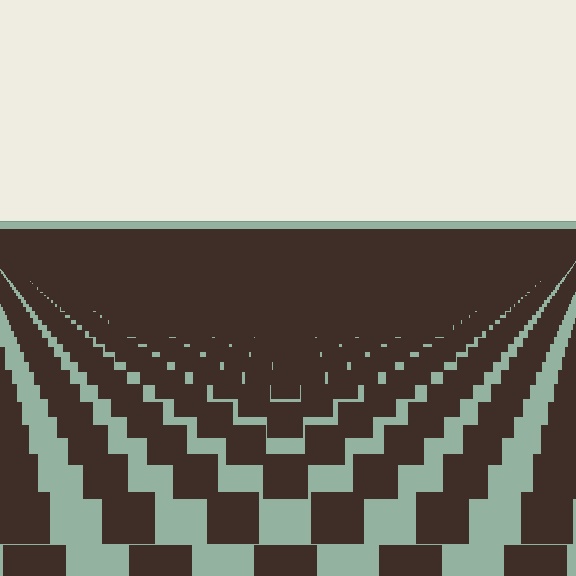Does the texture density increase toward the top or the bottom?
Density increases toward the top.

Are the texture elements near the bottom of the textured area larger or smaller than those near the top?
Larger. Near the bottom, elements are closer to the viewer and appear at a bigger on-screen size.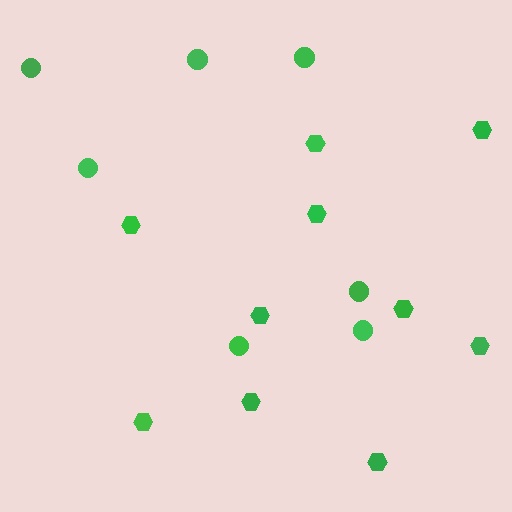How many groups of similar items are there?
There are 2 groups: one group of circles (7) and one group of hexagons (10).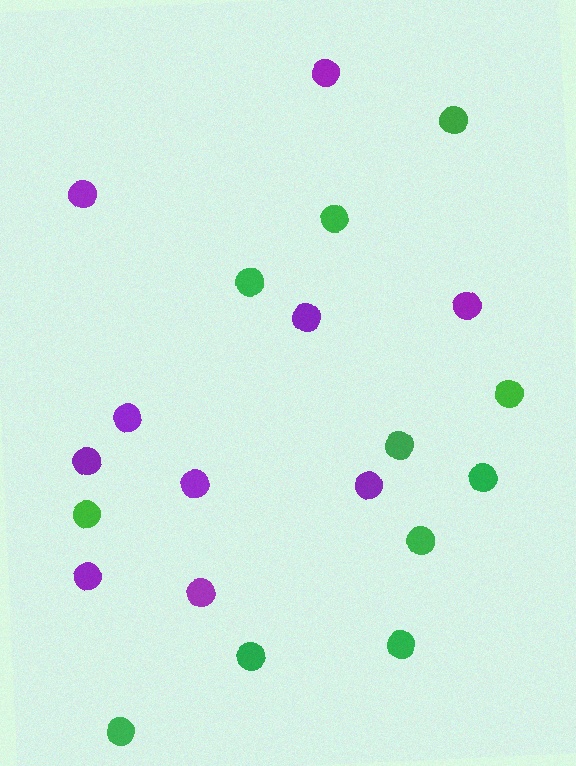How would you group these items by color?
There are 2 groups: one group of purple circles (10) and one group of green circles (11).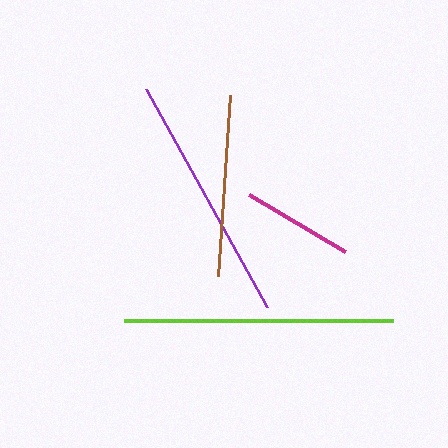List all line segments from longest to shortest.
From longest to shortest: lime, purple, brown, magenta.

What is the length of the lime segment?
The lime segment is approximately 268 pixels long.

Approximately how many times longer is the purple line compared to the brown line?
The purple line is approximately 1.4 times the length of the brown line.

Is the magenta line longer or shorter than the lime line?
The lime line is longer than the magenta line.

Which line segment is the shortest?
The magenta line is the shortest at approximately 111 pixels.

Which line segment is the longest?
The lime line is the longest at approximately 268 pixels.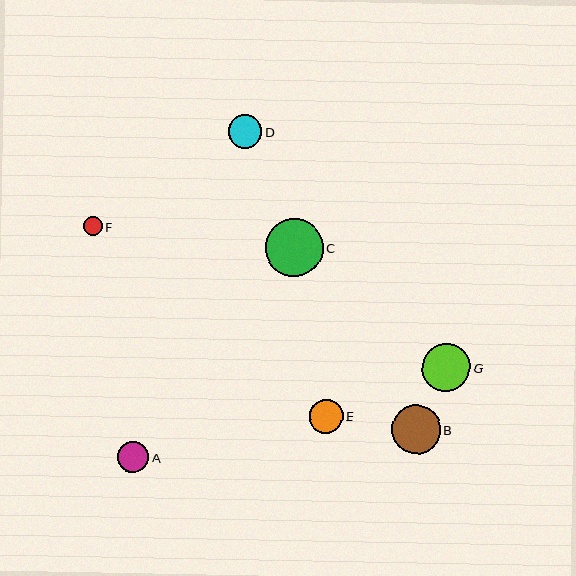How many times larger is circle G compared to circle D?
Circle G is approximately 1.4 times the size of circle D.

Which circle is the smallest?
Circle F is the smallest with a size of approximately 19 pixels.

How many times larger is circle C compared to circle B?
Circle C is approximately 1.2 times the size of circle B.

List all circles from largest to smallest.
From largest to smallest: C, B, G, E, D, A, F.